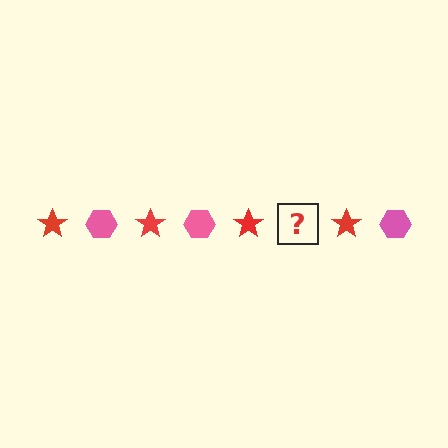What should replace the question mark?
The question mark should be replaced with a pink hexagon.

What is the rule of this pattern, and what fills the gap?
The rule is that the pattern alternates between red star and pink hexagon. The gap should be filled with a pink hexagon.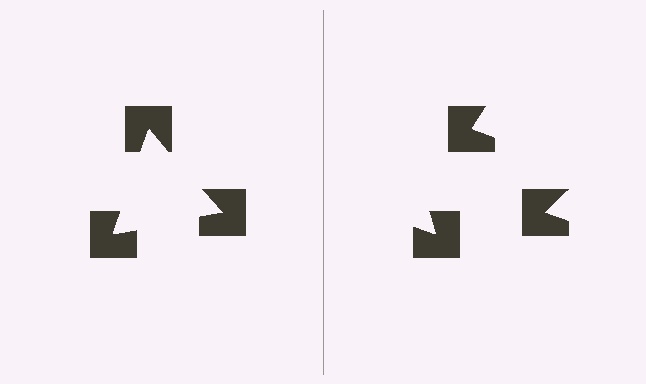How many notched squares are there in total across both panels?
6 — 3 on each side.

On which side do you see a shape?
An illusory triangle appears on the left side. On the right side the wedge cuts are rotated, so no coherent shape forms.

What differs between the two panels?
The notched squares are positioned identically on both sides; only the wedge orientations differ. On the left they align to a triangle; on the right they are misaligned.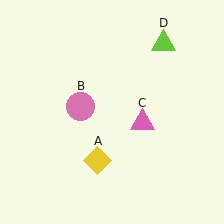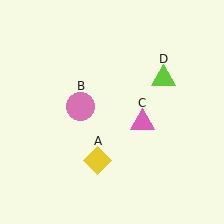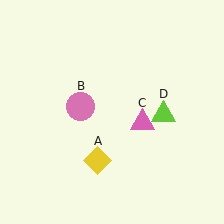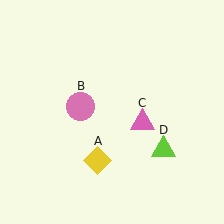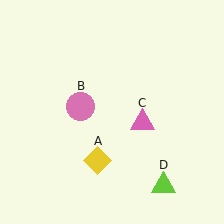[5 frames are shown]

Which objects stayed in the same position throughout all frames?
Yellow diamond (object A) and pink circle (object B) and pink triangle (object C) remained stationary.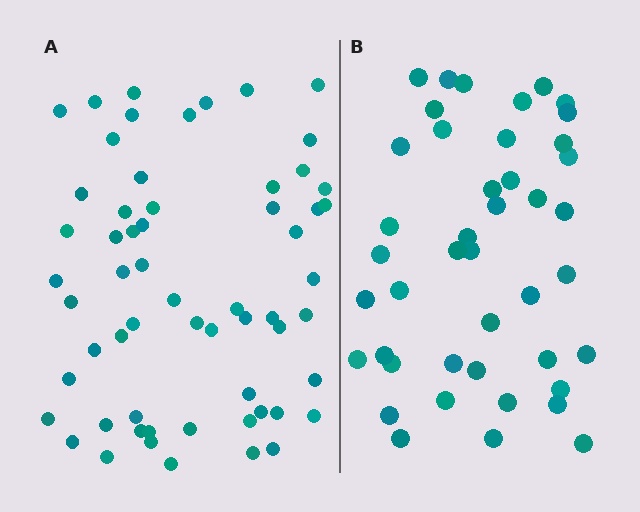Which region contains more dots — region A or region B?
Region A (the left region) has more dots.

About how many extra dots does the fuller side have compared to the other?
Region A has approximately 15 more dots than region B.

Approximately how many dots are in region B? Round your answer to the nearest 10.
About 40 dots. (The exact count is 43, which rounds to 40.)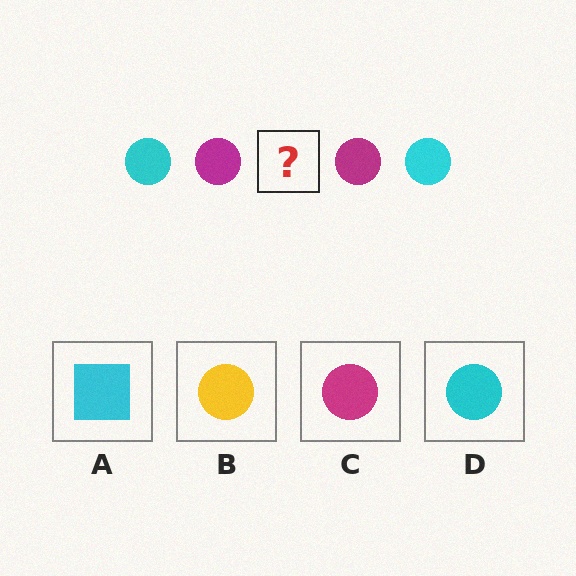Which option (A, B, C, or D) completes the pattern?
D.